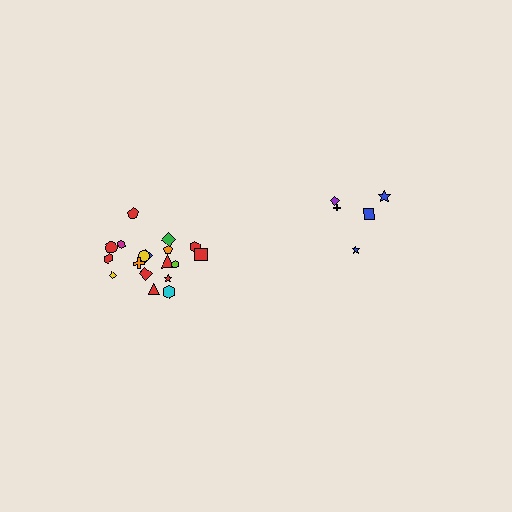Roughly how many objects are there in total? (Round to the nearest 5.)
Roughly 25 objects in total.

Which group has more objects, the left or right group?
The left group.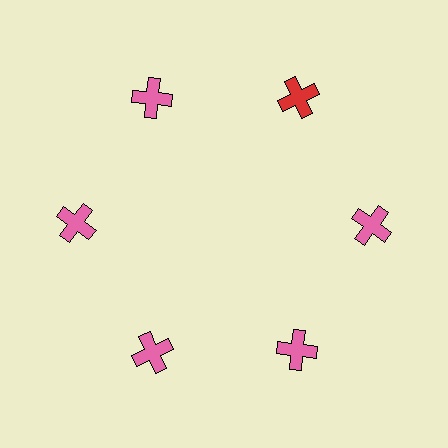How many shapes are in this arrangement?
There are 6 shapes arranged in a ring pattern.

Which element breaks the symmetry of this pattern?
The red cross at roughly the 1 o'clock position breaks the symmetry. All other shapes are pink crosses.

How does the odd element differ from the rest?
It has a different color: red instead of pink.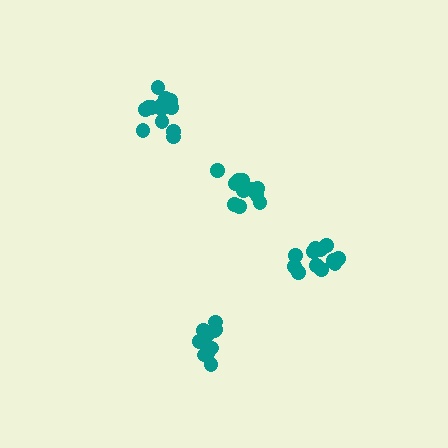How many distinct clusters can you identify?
There are 4 distinct clusters.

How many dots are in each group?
Group 1: 13 dots, Group 2: 13 dots, Group 3: 11 dots, Group 4: 11 dots (48 total).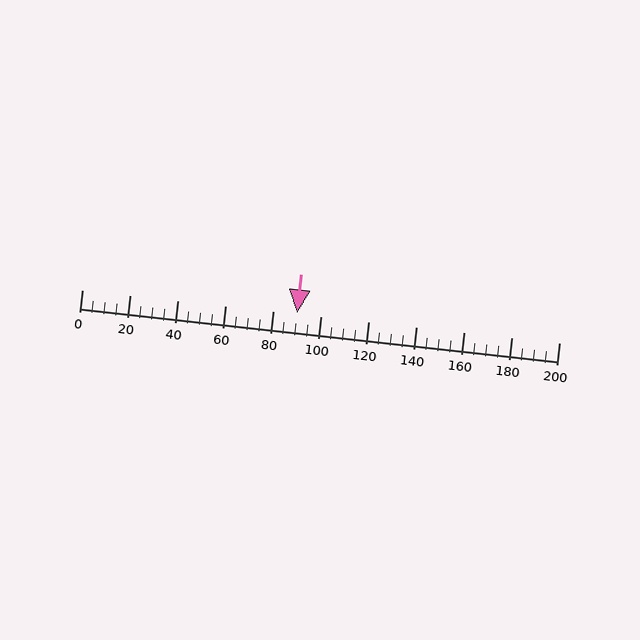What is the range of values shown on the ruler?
The ruler shows values from 0 to 200.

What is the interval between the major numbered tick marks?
The major tick marks are spaced 20 units apart.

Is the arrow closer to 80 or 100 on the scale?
The arrow is closer to 100.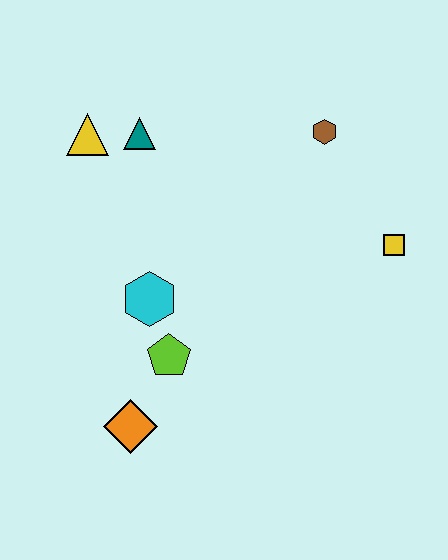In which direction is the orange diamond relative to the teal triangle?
The orange diamond is below the teal triangle.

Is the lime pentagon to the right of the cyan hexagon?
Yes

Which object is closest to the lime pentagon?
The cyan hexagon is closest to the lime pentagon.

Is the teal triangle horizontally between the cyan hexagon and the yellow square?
No